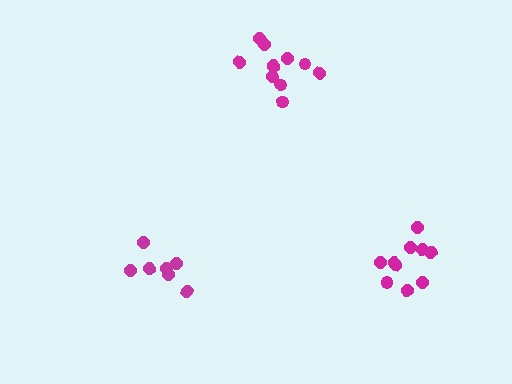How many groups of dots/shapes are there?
There are 3 groups.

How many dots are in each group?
Group 1: 11 dots, Group 2: 10 dots, Group 3: 7 dots (28 total).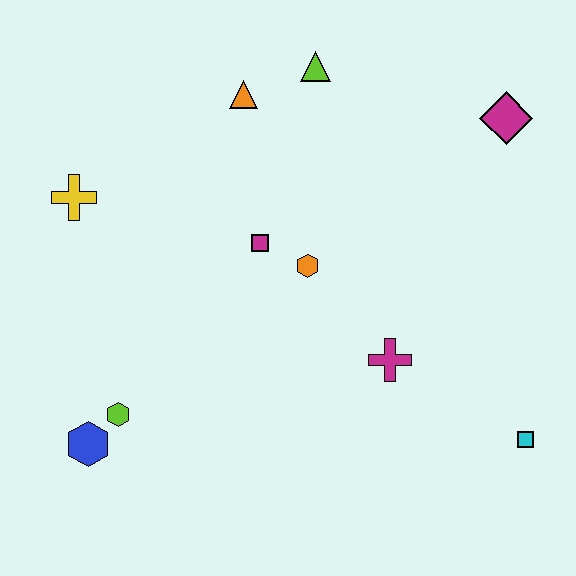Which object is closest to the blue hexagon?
The lime hexagon is closest to the blue hexagon.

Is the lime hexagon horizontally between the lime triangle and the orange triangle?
No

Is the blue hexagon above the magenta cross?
No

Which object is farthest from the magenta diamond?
The blue hexagon is farthest from the magenta diamond.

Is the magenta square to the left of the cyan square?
Yes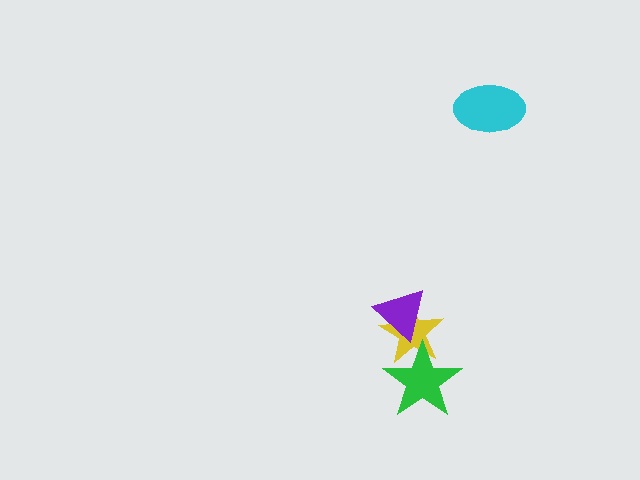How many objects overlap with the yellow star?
2 objects overlap with the yellow star.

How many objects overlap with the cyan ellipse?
0 objects overlap with the cyan ellipse.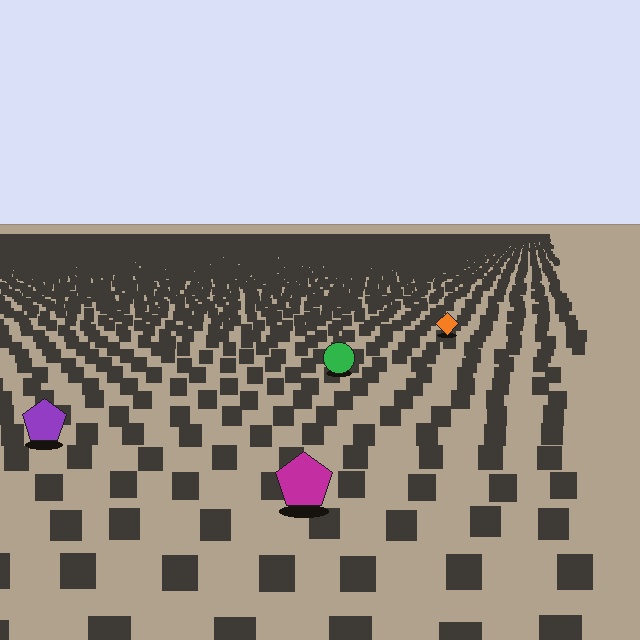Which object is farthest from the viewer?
The orange diamond is farthest from the viewer. It appears smaller and the ground texture around it is denser.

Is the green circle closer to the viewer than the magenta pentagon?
No. The magenta pentagon is closer — you can tell from the texture gradient: the ground texture is coarser near it.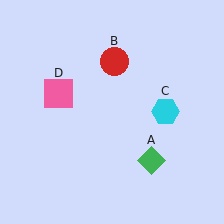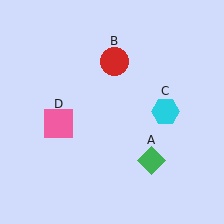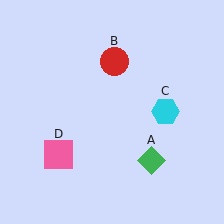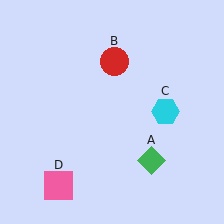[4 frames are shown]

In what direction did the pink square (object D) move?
The pink square (object D) moved down.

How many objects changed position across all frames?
1 object changed position: pink square (object D).